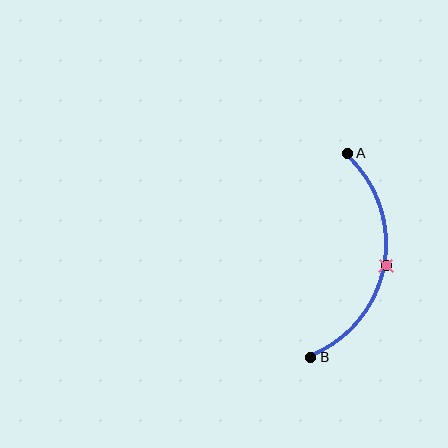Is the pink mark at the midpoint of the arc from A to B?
Yes. The pink mark lies on the arc at equal arc-length from both A and B — it is the arc midpoint.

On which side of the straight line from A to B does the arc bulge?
The arc bulges to the right of the straight line connecting A and B.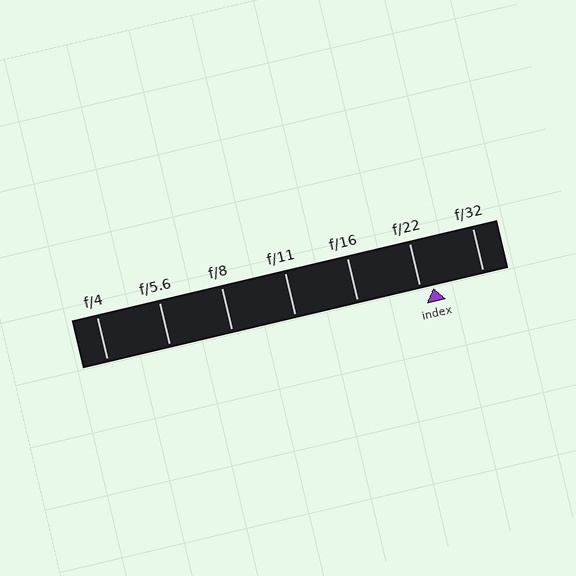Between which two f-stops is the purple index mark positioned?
The index mark is between f/22 and f/32.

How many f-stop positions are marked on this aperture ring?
There are 7 f-stop positions marked.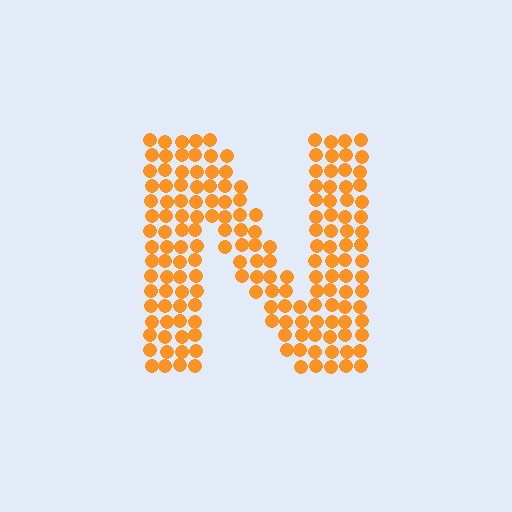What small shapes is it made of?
It is made of small circles.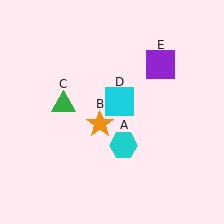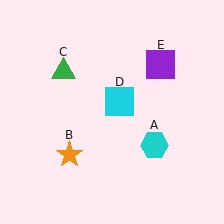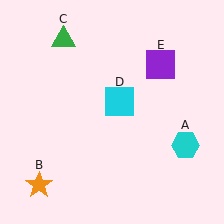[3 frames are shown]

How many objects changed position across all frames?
3 objects changed position: cyan hexagon (object A), orange star (object B), green triangle (object C).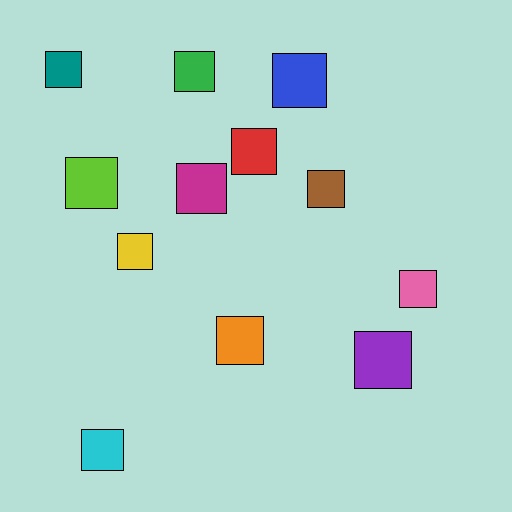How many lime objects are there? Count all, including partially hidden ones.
There is 1 lime object.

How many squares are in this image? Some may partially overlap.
There are 12 squares.